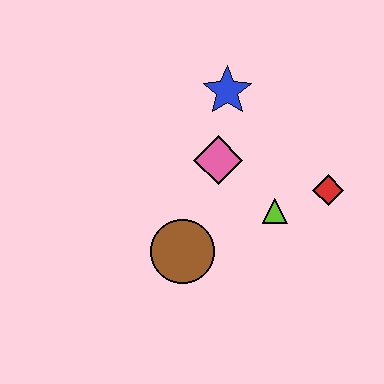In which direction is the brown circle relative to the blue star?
The brown circle is below the blue star.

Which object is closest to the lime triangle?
The red diamond is closest to the lime triangle.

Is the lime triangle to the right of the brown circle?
Yes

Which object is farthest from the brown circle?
The blue star is farthest from the brown circle.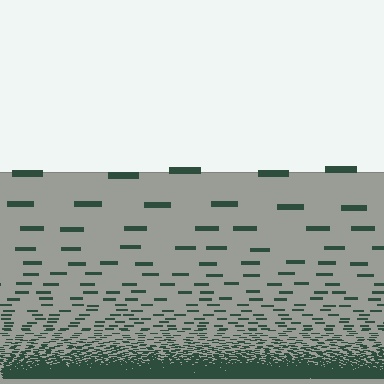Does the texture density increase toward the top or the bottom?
Density increases toward the bottom.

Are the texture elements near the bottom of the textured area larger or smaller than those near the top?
Smaller. The gradient is inverted — elements near the bottom are smaller and denser.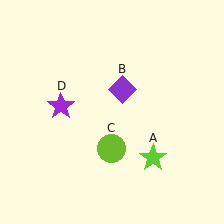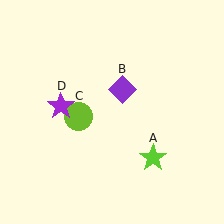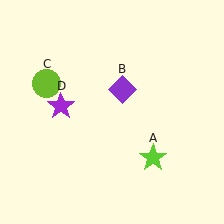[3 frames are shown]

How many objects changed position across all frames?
1 object changed position: lime circle (object C).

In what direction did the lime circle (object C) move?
The lime circle (object C) moved up and to the left.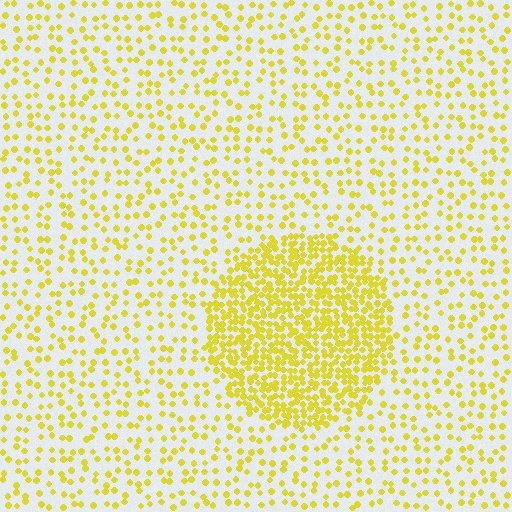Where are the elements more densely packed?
The elements are more densely packed inside the circle boundary.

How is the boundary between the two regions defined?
The boundary is defined by a change in element density (approximately 2.8x ratio). All elements are the same color, size, and shape.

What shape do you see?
I see a circle.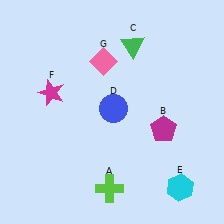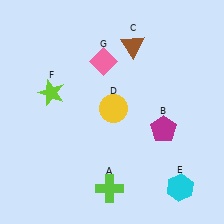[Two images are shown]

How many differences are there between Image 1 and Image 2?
There are 3 differences between the two images.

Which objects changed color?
C changed from green to brown. D changed from blue to yellow. F changed from magenta to lime.